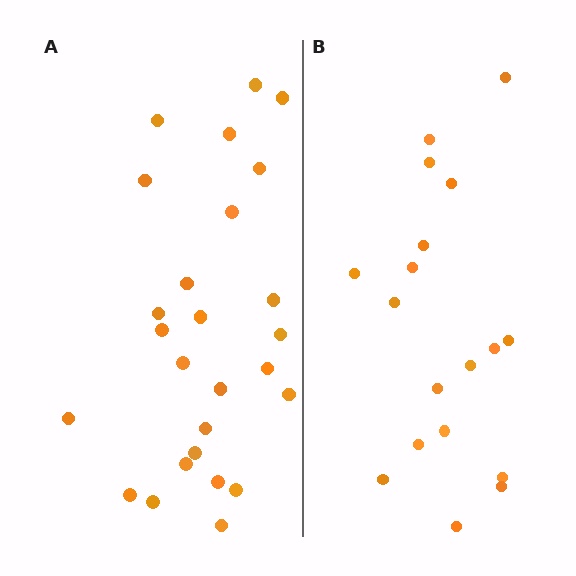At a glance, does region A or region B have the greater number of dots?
Region A (the left region) has more dots.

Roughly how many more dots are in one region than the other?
Region A has roughly 8 or so more dots than region B.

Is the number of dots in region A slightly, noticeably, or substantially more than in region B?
Region A has noticeably more, but not dramatically so. The ratio is roughly 1.4 to 1.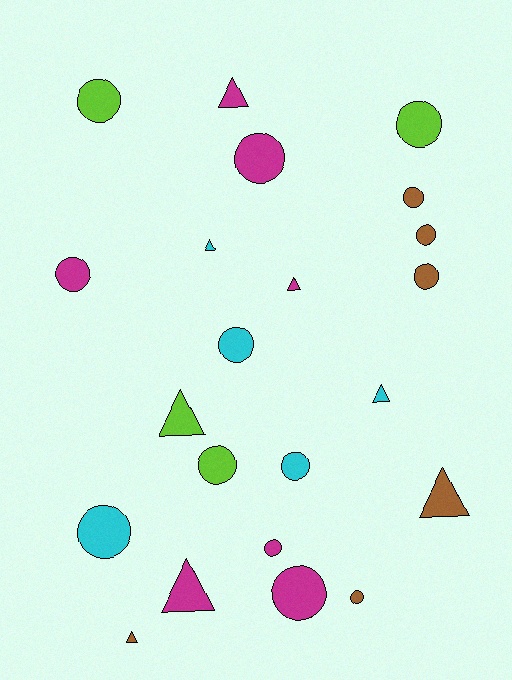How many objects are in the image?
There are 22 objects.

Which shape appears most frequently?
Circle, with 14 objects.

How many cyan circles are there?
There are 3 cyan circles.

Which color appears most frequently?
Magenta, with 7 objects.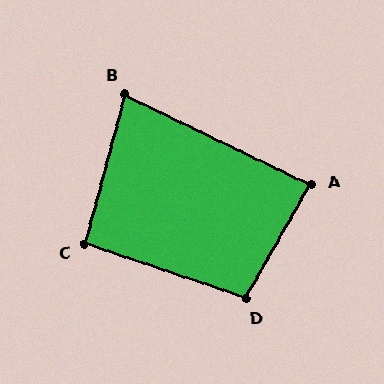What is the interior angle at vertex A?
Approximately 86 degrees (approximately right).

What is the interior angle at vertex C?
Approximately 94 degrees (approximately right).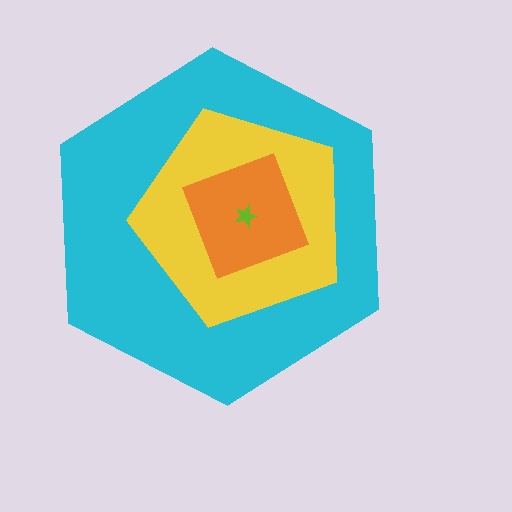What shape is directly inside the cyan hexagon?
The yellow pentagon.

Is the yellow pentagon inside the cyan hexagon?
Yes.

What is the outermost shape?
The cyan hexagon.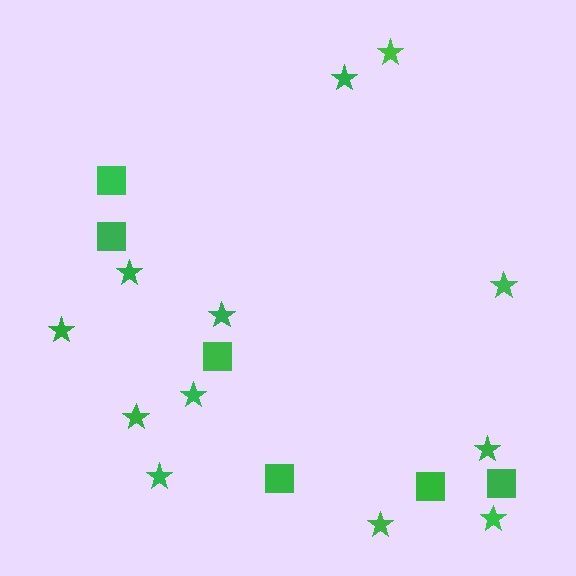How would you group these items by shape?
There are 2 groups: one group of stars (12) and one group of squares (6).